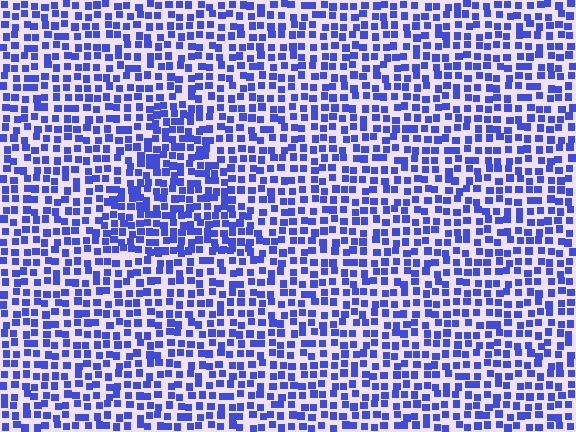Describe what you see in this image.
The image contains small blue elements arranged at two different densities. A triangle-shaped region is visible where the elements are more densely packed than the surrounding area.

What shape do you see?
I see a triangle.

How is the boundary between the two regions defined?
The boundary is defined by a change in element density (approximately 1.5x ratio). All elements are the same color, size, and shape.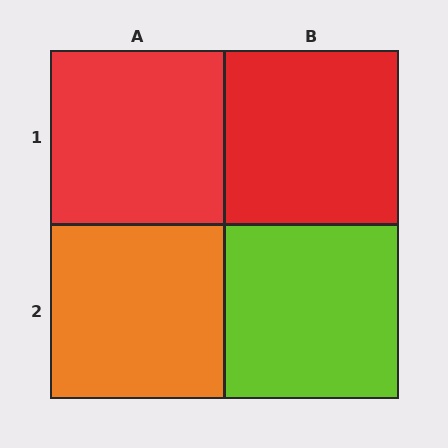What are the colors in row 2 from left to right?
Orange, lime.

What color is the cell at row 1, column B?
Red.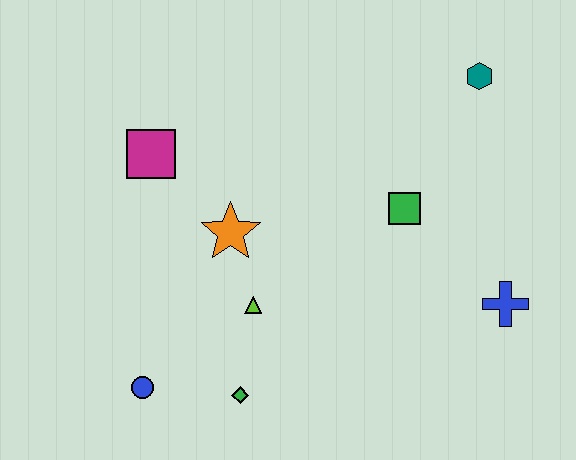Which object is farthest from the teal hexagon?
The blue circle is farthest from the teal hexagon.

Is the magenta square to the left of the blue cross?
Yes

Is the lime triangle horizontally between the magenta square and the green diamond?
No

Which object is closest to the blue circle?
The green diamond is closest to the blue circle.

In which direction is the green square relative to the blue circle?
The green square is to the right of the blue circle.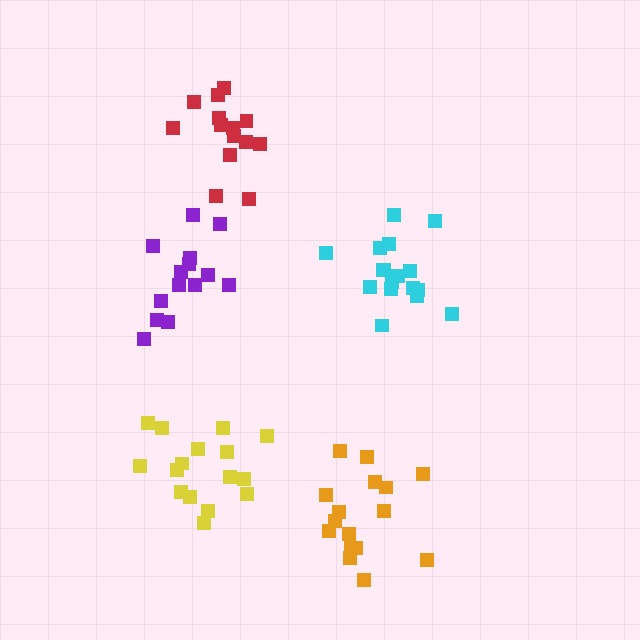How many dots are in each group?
Group 1: 17 dots, Group 2: 16 dots, Group 3: 16 dots, Group 4: 14 dots, Group 5: 14 dots (77 total).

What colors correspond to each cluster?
The clusters are colored: cyan, yellow, orange, red, purple.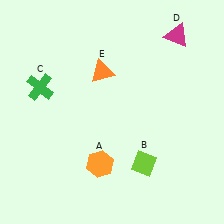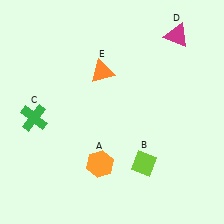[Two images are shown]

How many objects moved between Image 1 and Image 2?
1 object moved between the two images.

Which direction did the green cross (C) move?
The green cross (C) moved down.